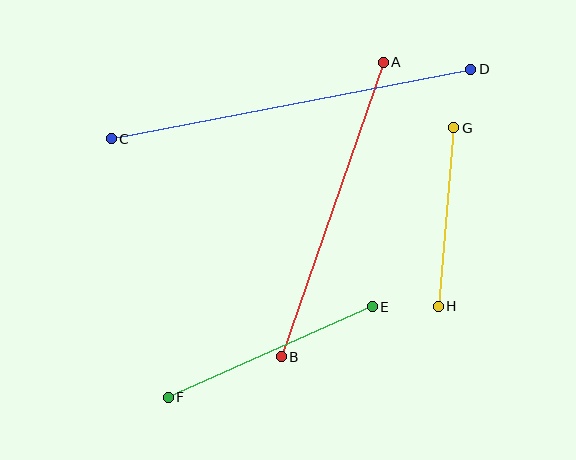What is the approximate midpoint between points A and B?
The midpoint is at approximately (332, 210) pixels.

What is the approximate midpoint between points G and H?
The midpoint is at approximately (446, 217) pixels.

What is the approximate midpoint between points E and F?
The midpoint is at approximately (270, 352) pixels.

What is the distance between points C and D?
The distance is approximately 366 pixels.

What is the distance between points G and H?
The distance is approximately 179 pixels.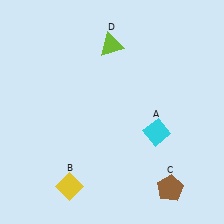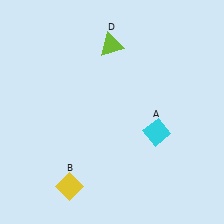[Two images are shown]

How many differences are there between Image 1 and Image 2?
There is 1 difference between the two images.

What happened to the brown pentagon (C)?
The brown pentagon (C) was removed in Image 2. It was in the bottom-right area of Image 1.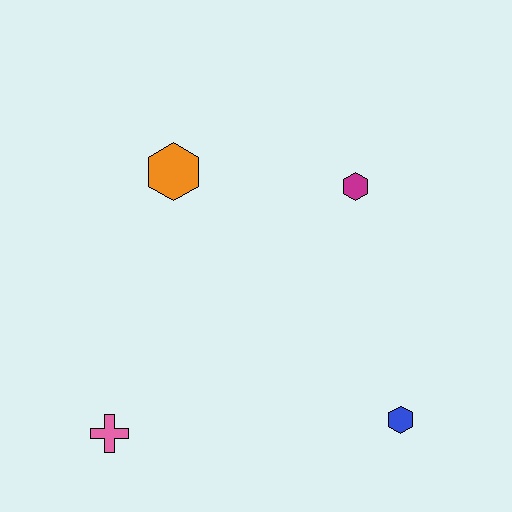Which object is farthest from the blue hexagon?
The orange hexagon is farthest from the blue hexagon.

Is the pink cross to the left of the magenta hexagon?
Yes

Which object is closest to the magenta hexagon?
The orange hexagon is closest to the magenta hexagon.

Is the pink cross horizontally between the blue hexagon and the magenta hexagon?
No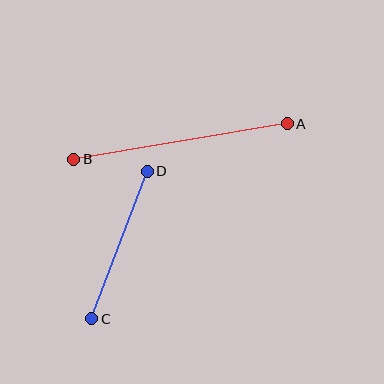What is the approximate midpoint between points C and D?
The midpoint is at approximately (120, 245) pixels.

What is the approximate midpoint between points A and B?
The midpoint is at approximately (180, 142) pixels.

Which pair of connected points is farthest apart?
Points A and B are farthest apart.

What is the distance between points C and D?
The distance is approximately 158 pixels.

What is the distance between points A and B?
The distance is approximately 217 pixels.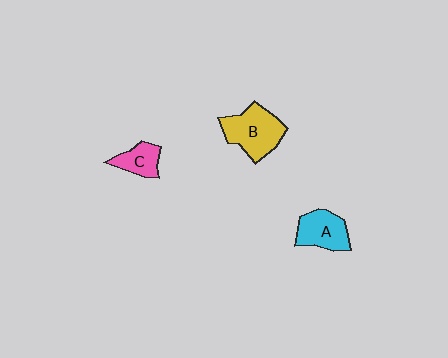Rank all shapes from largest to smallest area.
From largest to smallest: B (yellow), A (cyan), C (pink).